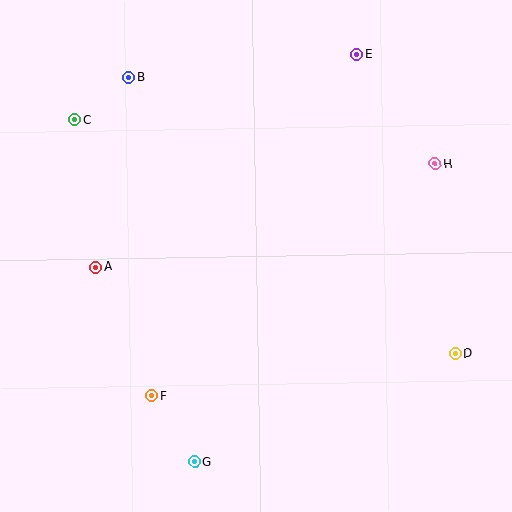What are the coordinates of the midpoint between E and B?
The midpoint between E and B is at (243, 66).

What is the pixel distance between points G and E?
The distance between G and E is 438 pixels.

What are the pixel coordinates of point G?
Point G is at (195, 462).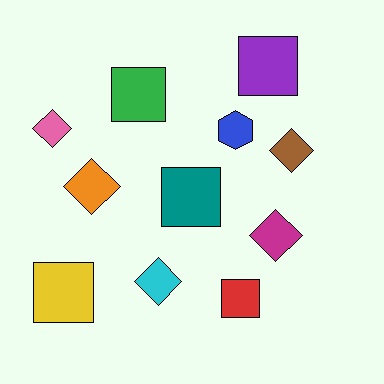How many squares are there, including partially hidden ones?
There are 5 squares.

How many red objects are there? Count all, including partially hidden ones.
There is 1 red object.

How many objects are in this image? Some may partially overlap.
There are 11 objects.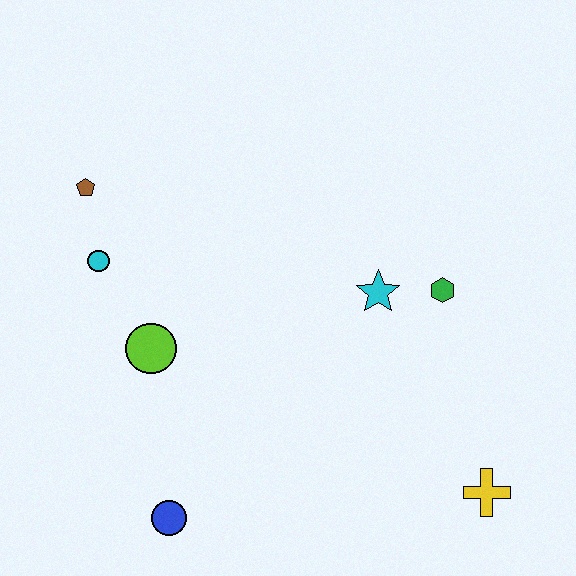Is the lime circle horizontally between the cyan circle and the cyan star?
Yes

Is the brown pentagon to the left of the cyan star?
Yes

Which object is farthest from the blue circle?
The green hexagon is farthest from the blue circle.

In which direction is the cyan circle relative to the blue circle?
The cyan circle is above the blue circle.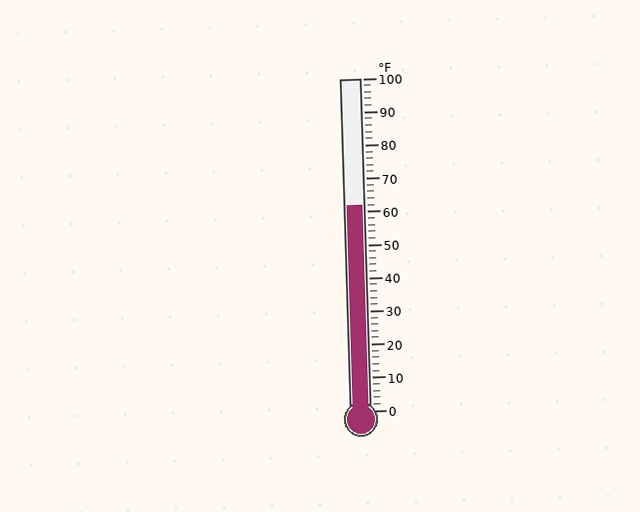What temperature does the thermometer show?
The thermometer shows approximately 62°F.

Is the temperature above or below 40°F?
The temperature is above 40°F.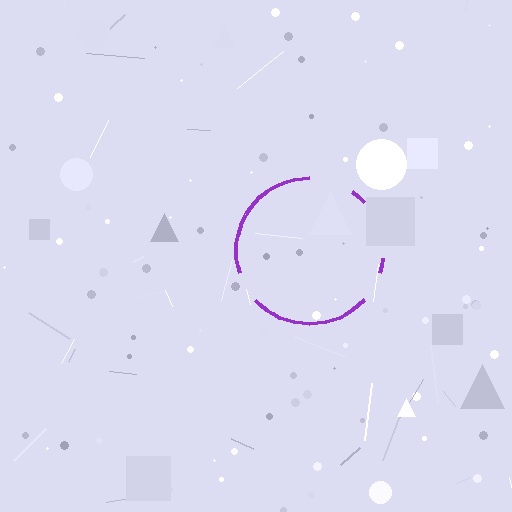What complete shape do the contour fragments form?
The contour fragments form a circle.